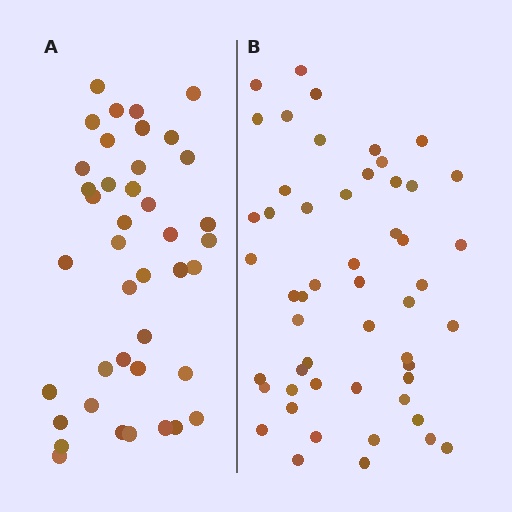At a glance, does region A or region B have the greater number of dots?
Region B (the right region) has more dots.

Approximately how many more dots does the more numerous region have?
Region B has roughly 12 or so more dots than region A.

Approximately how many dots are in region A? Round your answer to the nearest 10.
About 40 dots. (The exact count is 41, which rounds to 40.)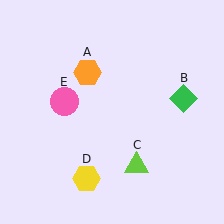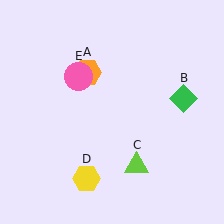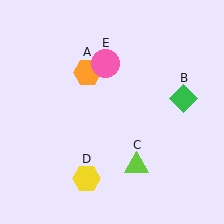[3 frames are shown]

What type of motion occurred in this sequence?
The pink circle (object E) rotated clockwise around the center of the scene.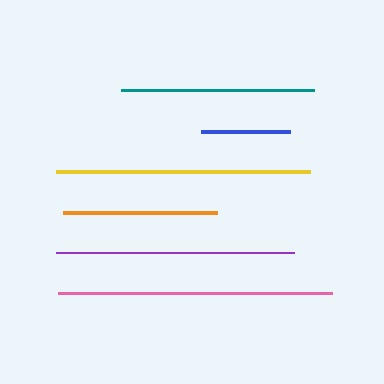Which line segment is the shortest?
The blue line is the shortest at approximately 89 pixels.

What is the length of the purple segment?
The purple segment is approximately 238 pixels long.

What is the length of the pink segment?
The pink segment is approximately 274 pixels long.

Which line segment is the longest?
The pink line is the longest at approximately 274 pixels.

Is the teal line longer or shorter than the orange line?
The teal line is longer than the orange line.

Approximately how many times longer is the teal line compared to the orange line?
The teal line is approximately 1.3 times the length of the orange line.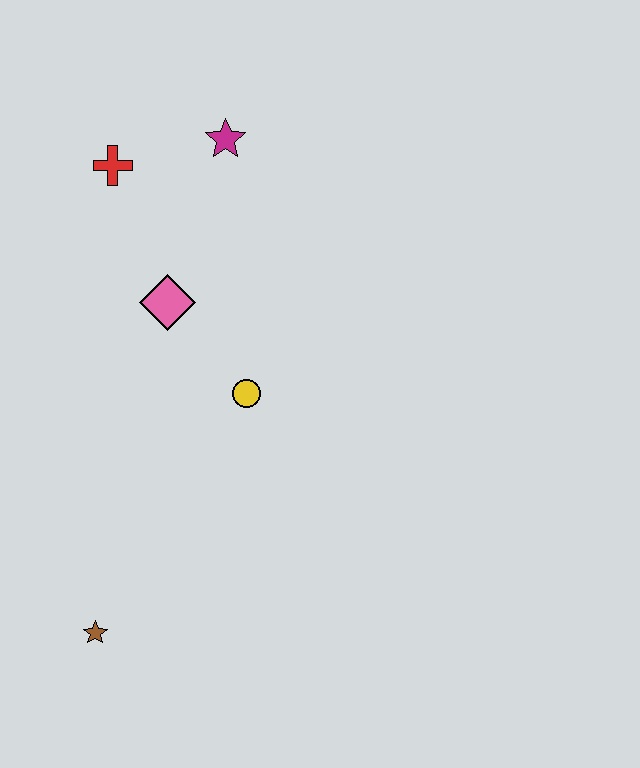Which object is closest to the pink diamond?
The yellow circle is closest to the pink diamond.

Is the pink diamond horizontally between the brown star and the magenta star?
Yes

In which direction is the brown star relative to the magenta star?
The brown star is below the magenta star.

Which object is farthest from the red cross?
The brown star is farthest from the red cross.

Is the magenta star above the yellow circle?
Yes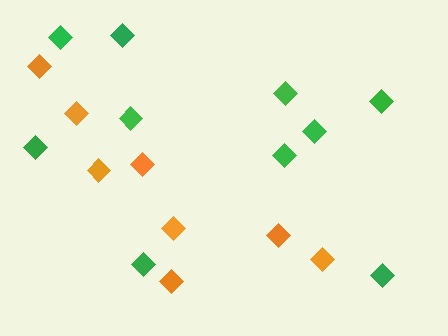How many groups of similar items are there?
There are 2 groups: one group of green diamonds (10) and one group of orange diamonds (8).